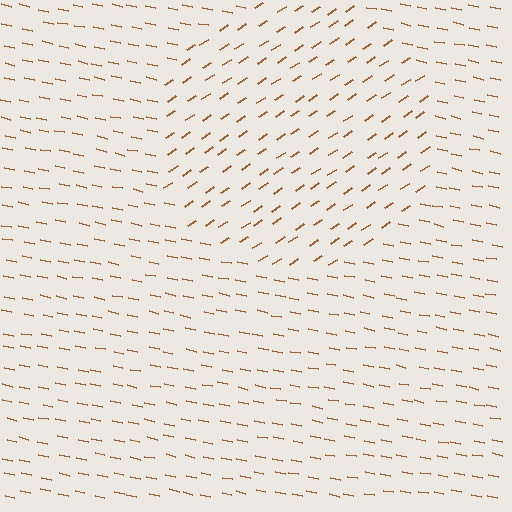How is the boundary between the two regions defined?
The boundary is defined purely by a change in line orientation (approximately 45 degrees difference). All lines are the same color and thickness.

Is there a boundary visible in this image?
Yes, there is a texture boundary formed by a change in line orientation.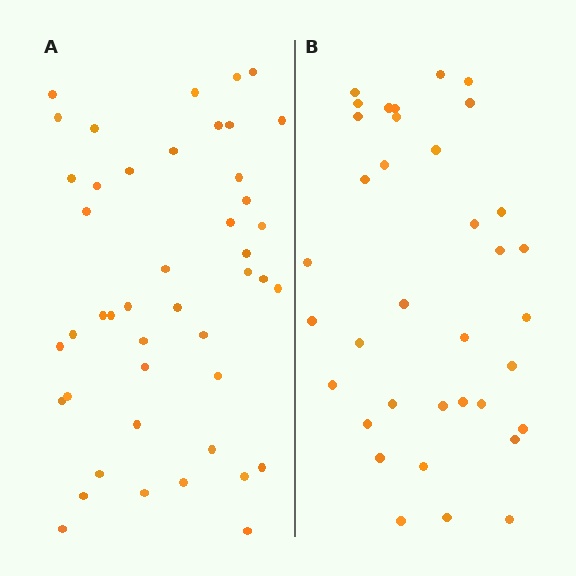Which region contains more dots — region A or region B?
Region A (the left region) has more dots.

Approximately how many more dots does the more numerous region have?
Region A has roughly 8 or so more dots than region B.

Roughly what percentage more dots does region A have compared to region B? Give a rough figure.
About 25% more.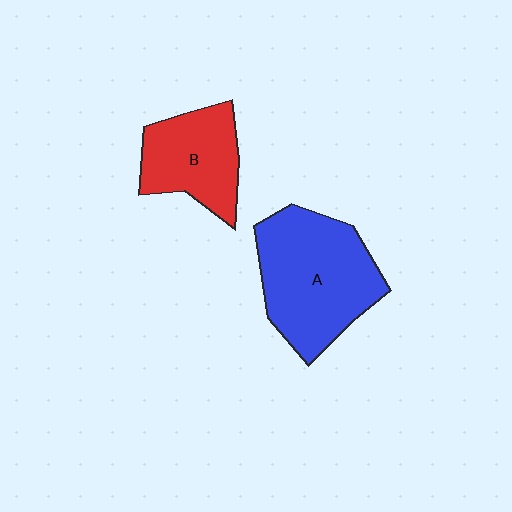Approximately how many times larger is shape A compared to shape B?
Approximately 1.6 times.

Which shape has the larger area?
Shape A (blue).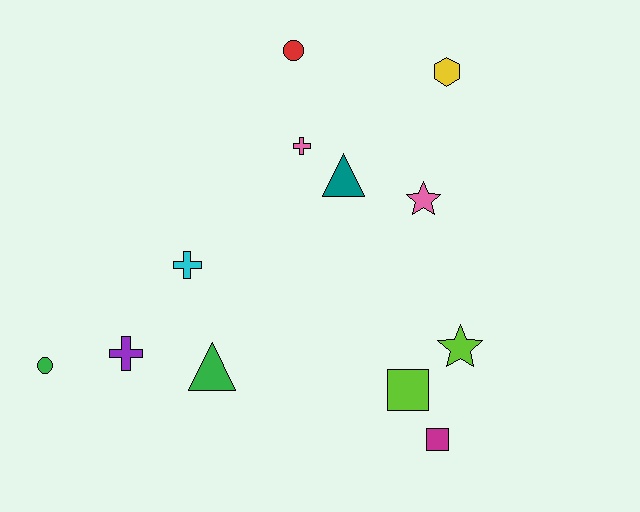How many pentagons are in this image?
There are no pentagons.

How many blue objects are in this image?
There are no blue objects.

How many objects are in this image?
There are 12 objects.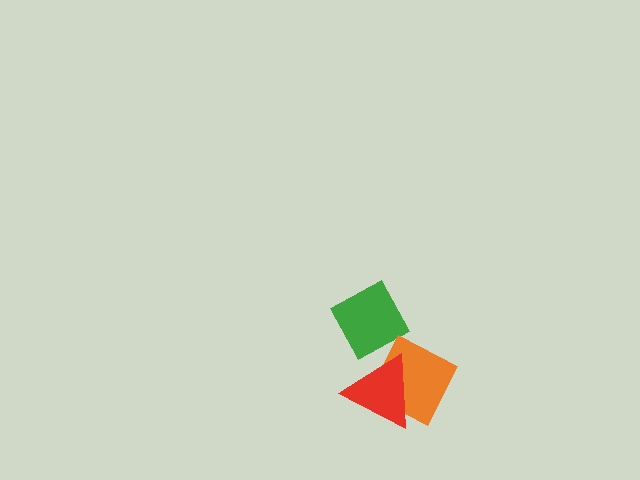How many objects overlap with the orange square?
1 object overlaps with the orange square.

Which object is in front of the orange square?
The red triangle is in front of the orange square.